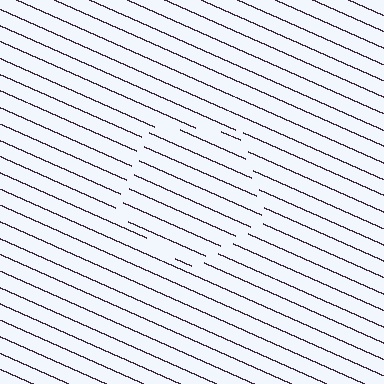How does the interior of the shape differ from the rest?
The interior of the shape contains the same grating, shifted by half a period — the contour is defined by the phase discontinuity where line-ends from the inner and outer gratings abut.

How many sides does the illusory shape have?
5 sides — the line-ends trace a pentagon.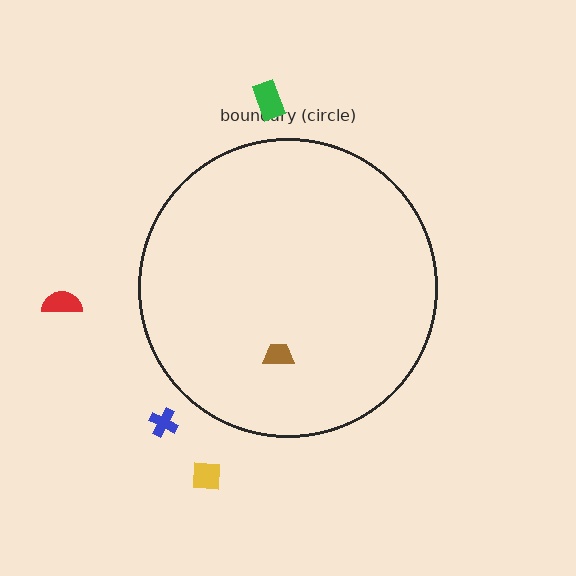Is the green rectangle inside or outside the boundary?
Outside.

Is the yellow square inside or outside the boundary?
Outside.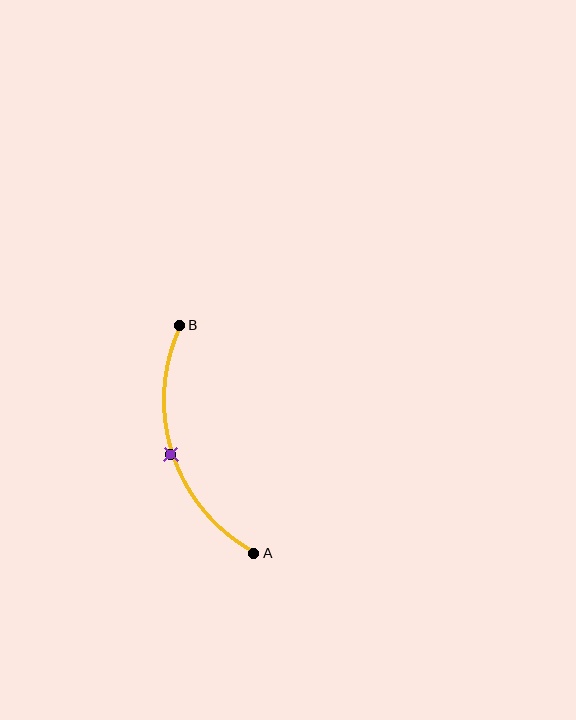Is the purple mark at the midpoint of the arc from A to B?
Yes. The purple mark lies on the arc at equal arc-length from both A and B — it is the arc midpoint.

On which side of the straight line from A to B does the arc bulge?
The arc bulges to the left of the straight line connecting A and B.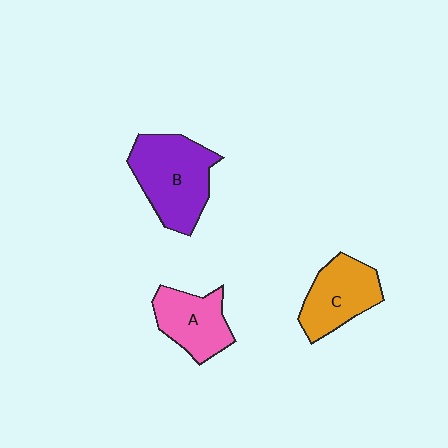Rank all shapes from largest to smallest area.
From largest to smallest: B (purple), C (orange), A (pink).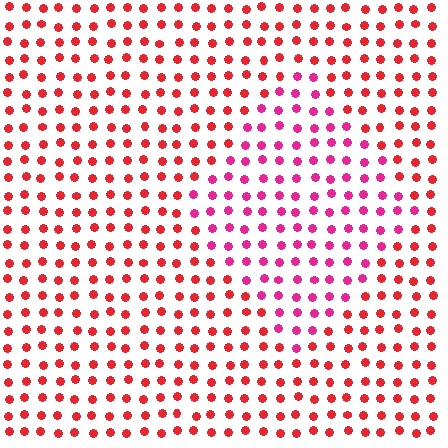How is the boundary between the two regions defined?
The boundary is defined purely by a slight shift in hue (about 32 degrees). Spacing, size, and orientation are identical on both sides.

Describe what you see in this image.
The image is filled with small red elements in a uniform arrangement. A diamond-shaped region is visible where the elements are tinted to a slightly different hue, forming a subtle color boundary.